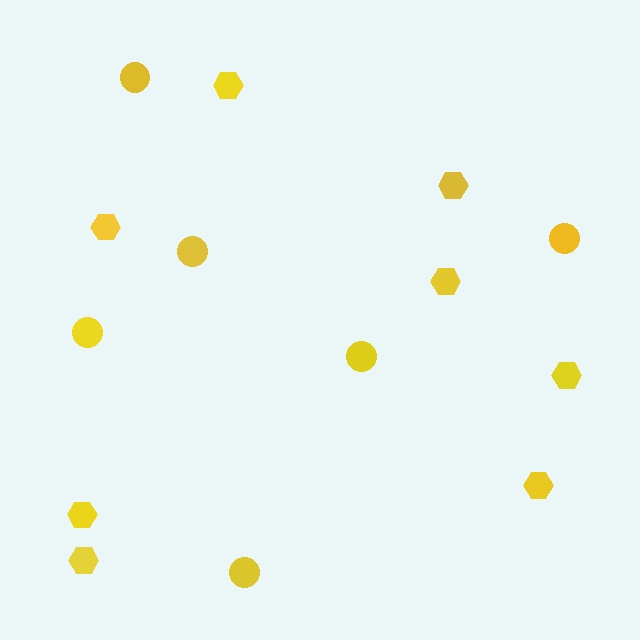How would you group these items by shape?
There are 2 groups: one group of hexagons (8) and one group of circles (6).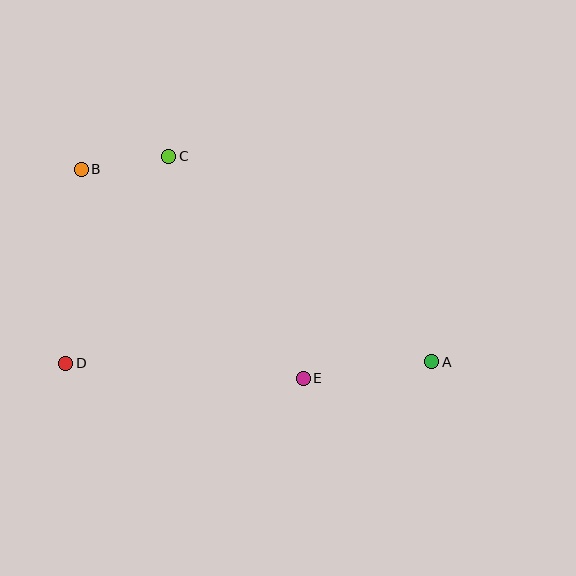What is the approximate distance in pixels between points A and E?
The distance between A and E is approximately 130 pixels.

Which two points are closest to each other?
Points B and C are closest to each other.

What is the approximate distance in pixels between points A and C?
The distance between A and C is approximately 334 pixels.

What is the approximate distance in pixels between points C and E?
The distance between C and E is approximately 259 pixels.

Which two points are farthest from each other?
Points A and B are farthest from each other.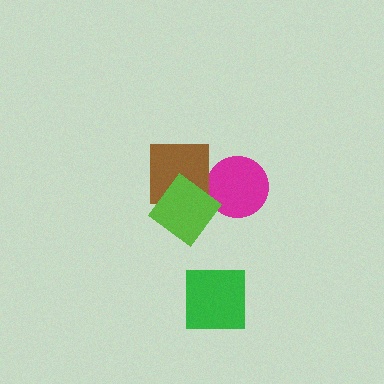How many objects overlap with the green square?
0 objects overlap with the green square.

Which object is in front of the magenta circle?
The lime diamond is in front of the magenta circle.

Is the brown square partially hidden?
Yes, it is partially covered by another shape.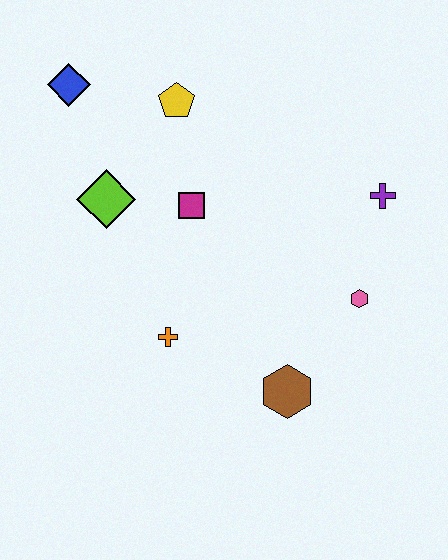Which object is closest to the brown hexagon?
The pink hexagon is closest to the brown hexagon.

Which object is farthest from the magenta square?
The brown hexagon is farthest from the magenta square.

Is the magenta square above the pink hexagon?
Yes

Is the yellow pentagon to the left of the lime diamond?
No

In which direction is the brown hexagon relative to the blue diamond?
The brown hexagon is below the blue diamond.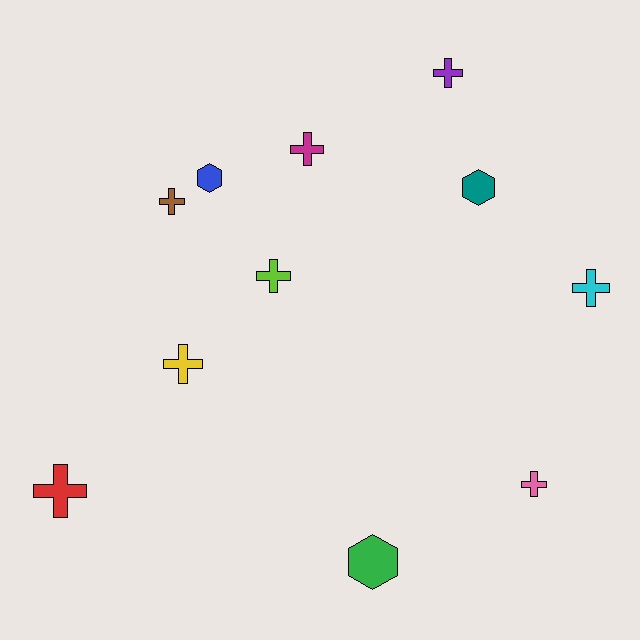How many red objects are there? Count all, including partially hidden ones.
There is 1 red object.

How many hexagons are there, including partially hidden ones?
There are 3 hexagons.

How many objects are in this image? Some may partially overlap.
There are 11 objects.